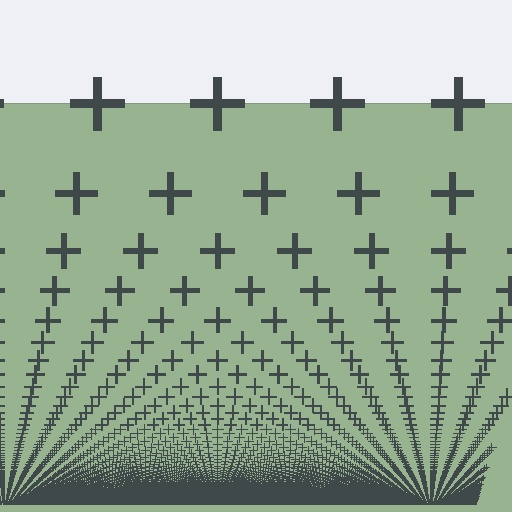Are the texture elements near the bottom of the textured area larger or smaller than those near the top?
Smaller. The gradient is inverted — elements near the bottom are smaller and denser.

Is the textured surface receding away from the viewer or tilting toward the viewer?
The surface appears to tilt toward the viewer. Texture elements get larger and sparser toward the top.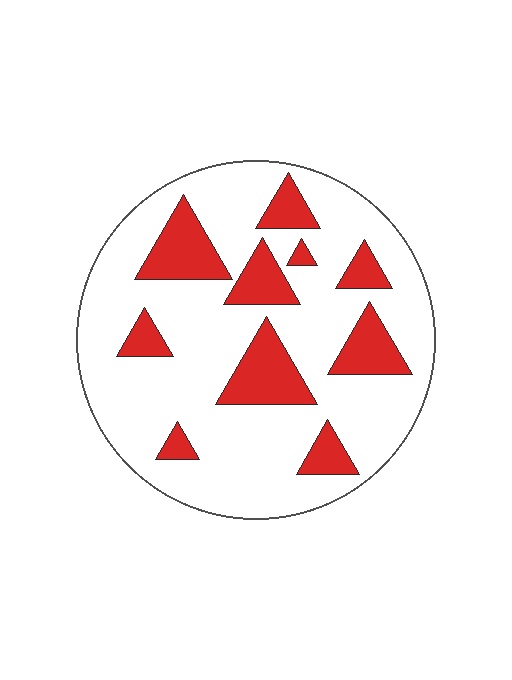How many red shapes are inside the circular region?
10.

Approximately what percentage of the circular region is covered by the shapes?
Approximately 20%.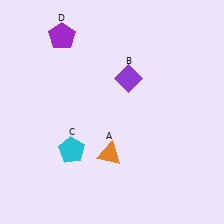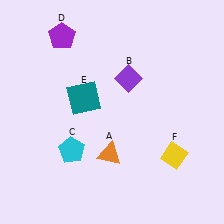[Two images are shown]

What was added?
A teal square (E), a yellow diamond (F) were added in Image 2.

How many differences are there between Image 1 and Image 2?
There are 2 differences between the two images.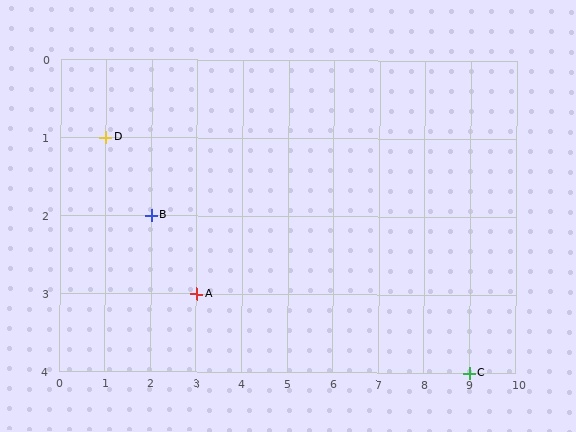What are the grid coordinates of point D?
Point D is at grid coordinates (1, 1).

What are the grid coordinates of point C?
Point C is at grid coordinates (9, 4).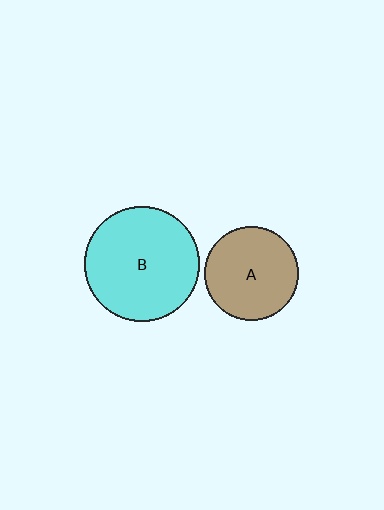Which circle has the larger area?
Circle B (cyan).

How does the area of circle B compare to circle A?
Approximately 1.5 times.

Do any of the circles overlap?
No, none of the circles overlap.